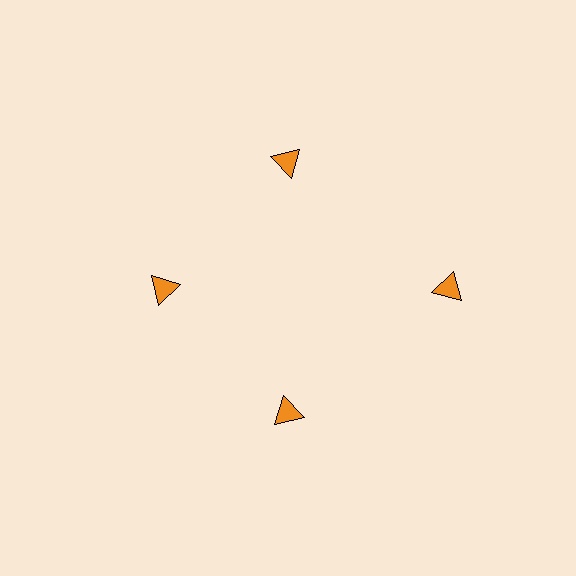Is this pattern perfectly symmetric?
No. The 4 orange triangles are arranged in a ring, but one element near the 3 o'clock position is pushed outward from the center, breaking the 4-fold rotational symmetry.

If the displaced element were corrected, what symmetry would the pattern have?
It would have 4-fold rotational symmetry — the pattern would map onto itself every 90 degrees.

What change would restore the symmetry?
The symmetry would be restored by moving it inward, back onto the ring so that all 4 triangles sit at equal angles and equal distance from the center.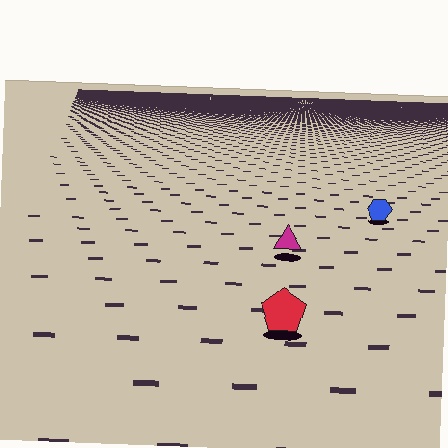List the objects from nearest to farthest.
From nearest to farthest: the red pentagon, the magenta triangle, the blue hexagon.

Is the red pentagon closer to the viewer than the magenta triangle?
Yes. The red pentagon is closer — you can tell from the texture gradient: the ground texture is coarser near it.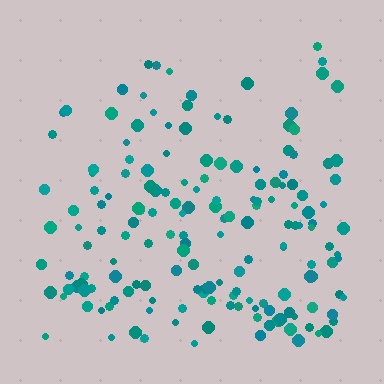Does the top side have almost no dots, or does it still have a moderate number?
Still a moderate number, just noticeably fewer than the bottom.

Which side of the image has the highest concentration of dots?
The bottom.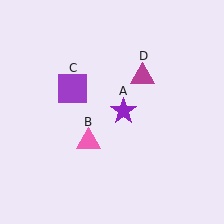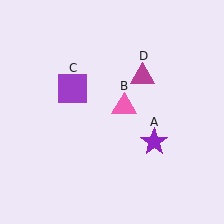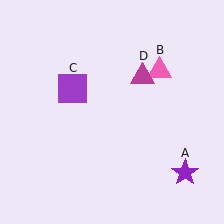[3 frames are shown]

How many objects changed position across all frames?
2 objects changed position: purple star (object A), pink triangle (object B).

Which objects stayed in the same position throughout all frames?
Purple square (object C) and magenta triangle (object D) remained stationary.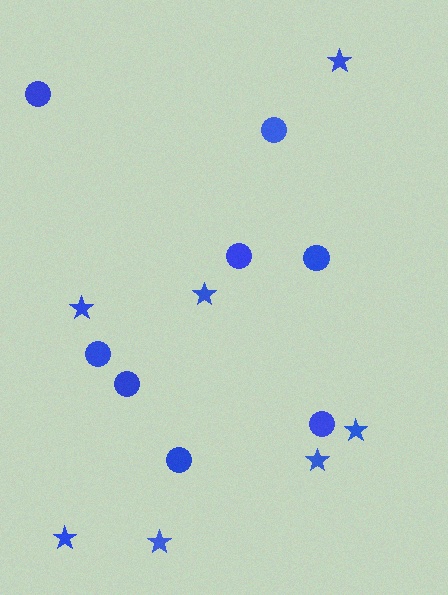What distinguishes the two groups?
There are 2 groups: one group of circles (8) and one group of stars (7).